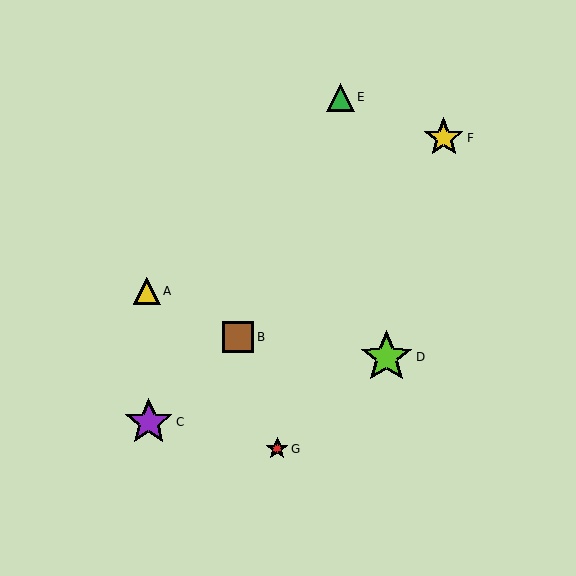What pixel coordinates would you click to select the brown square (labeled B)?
Click at (238, 337) to select the brown square B.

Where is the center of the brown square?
The center of the brown square is at (238, 337).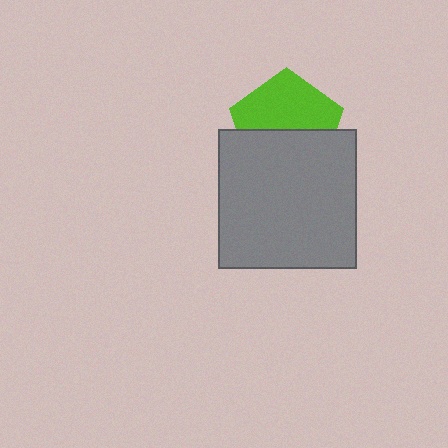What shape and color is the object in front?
The object in front is a gray square.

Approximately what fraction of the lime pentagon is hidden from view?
Roughly 46% of the lime pentagon is hidden behind the gray square.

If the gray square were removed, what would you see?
You would see the complete lime pentagon.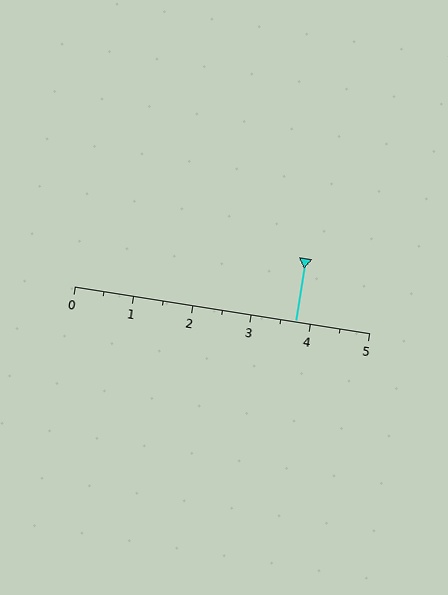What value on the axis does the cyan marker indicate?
The marker indicates approximately 3.8.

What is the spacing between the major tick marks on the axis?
The major ticks are spaced 1 apart.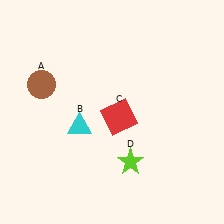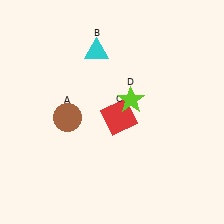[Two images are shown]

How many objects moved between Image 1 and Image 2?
3 objects moved between the two images.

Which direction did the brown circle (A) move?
The brown circle (A) moved down.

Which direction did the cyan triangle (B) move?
The cyan triangle (B) moved up.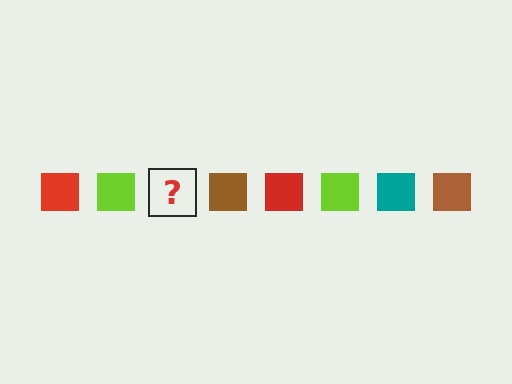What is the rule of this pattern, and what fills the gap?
The rule is that the pattern cycles through red, lime, teal, brown squares. The gap should be filled with a teal square.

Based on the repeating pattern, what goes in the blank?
The blank should be a teal square.